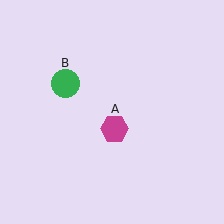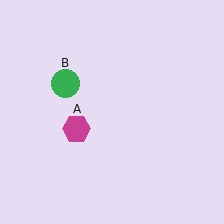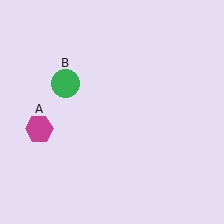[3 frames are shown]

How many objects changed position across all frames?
1 object changed position: magenta hexagon (object A).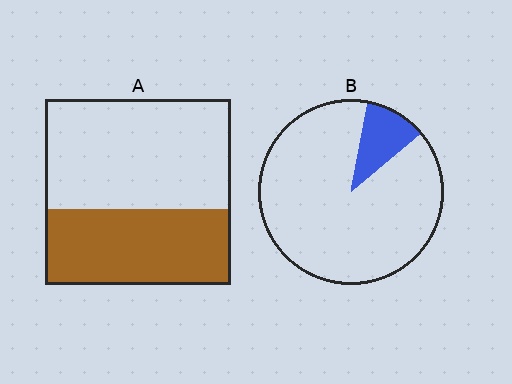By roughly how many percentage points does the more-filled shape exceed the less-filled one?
By roughly 30 percentage points (A over B).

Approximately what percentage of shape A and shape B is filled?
A is approximately 40% and B is approximately 10%.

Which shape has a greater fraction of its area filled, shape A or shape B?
Shape A.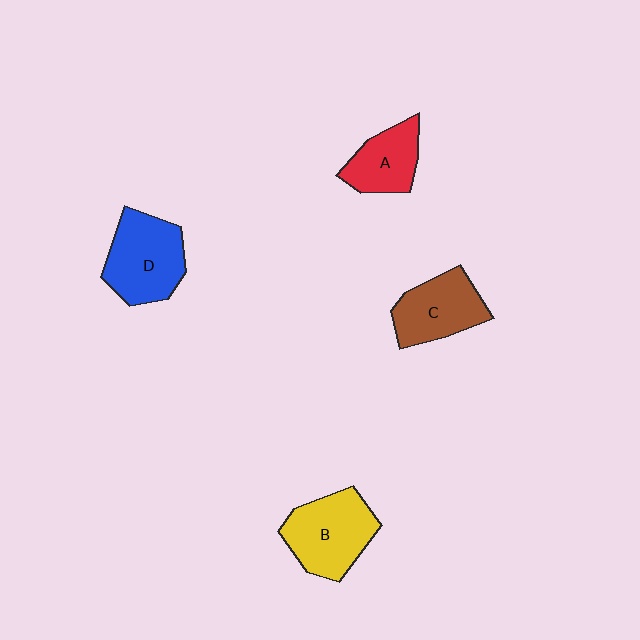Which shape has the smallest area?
Shape A (red).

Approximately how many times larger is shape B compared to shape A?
Approximately 1.5 times.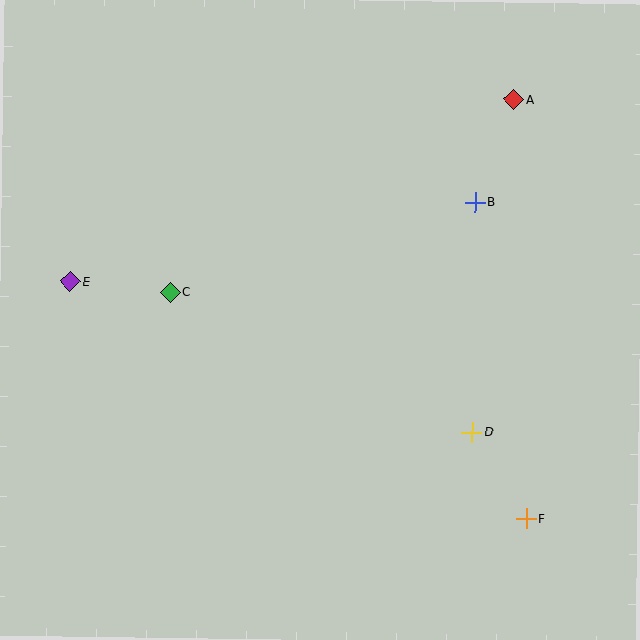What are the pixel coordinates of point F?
Point F is at (527, 519).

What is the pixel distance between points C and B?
The distance between C and B is 317 pixels.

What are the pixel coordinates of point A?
Point A is at (514, 99).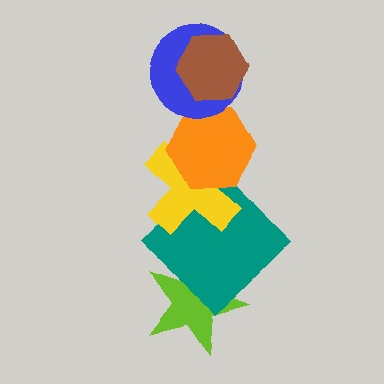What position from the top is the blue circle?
The blue circle is 2nd from the top.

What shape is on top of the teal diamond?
The yellow cross is on top of the teal diamond.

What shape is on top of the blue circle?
The brown hexagon is on top of the blue circle.